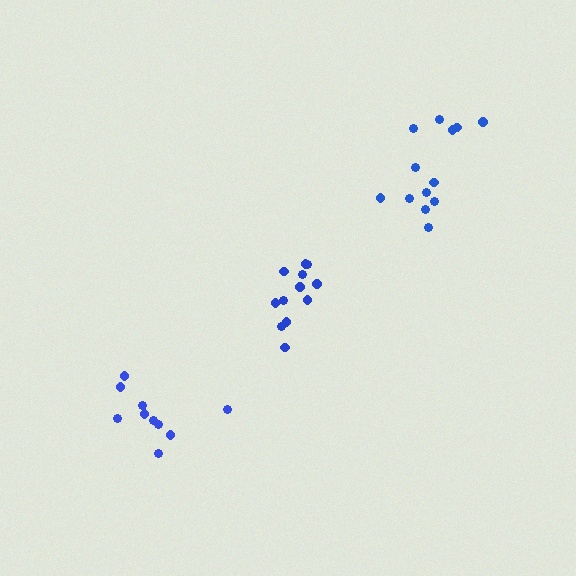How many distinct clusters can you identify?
There are 3 distinct clusters.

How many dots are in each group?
Group 1: 12 dots, Group 2: 10 dots, Group 3: 13 dots (35 total).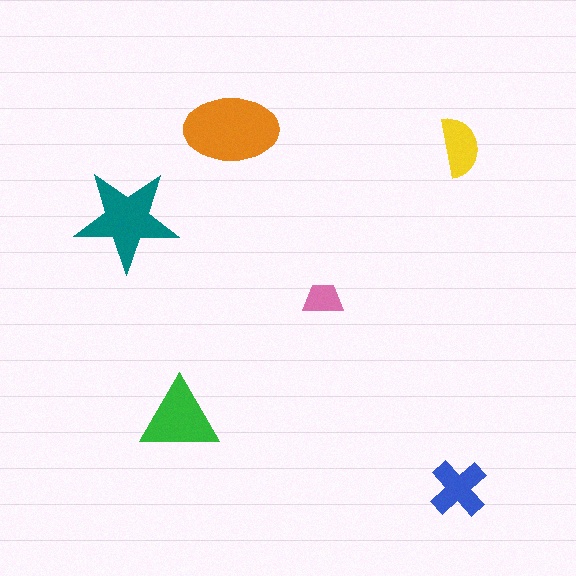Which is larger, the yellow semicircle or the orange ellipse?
The orange ellipse.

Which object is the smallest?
The pink trapezoid.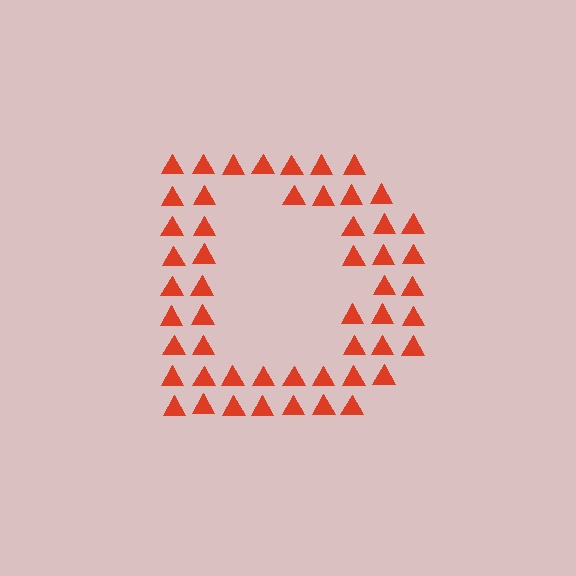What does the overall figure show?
The overall figure shows the letter D.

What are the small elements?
The small elements are triangles.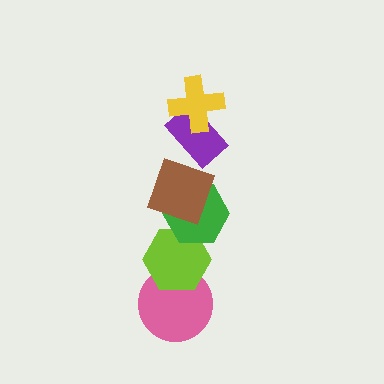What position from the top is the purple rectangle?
The purple rectangle is 2nd from the top.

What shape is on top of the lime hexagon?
The green hexagon is on top of the lime hexagon.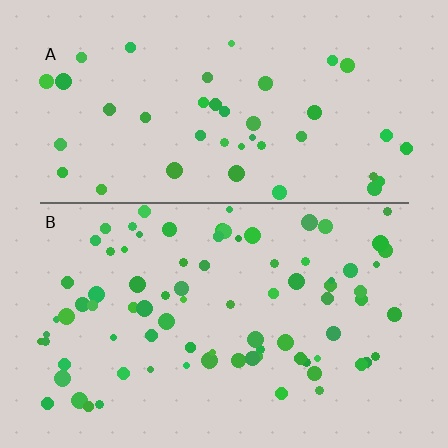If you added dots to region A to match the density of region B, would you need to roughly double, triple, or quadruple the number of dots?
Approximately double.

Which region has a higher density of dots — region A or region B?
B (the bottom).